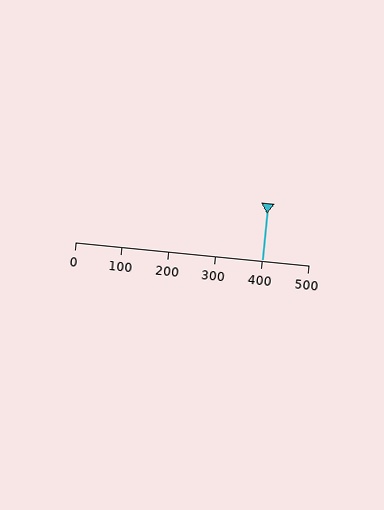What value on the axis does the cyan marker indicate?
The marker indicates approximately 400.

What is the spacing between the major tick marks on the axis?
The major ticks are spaced 100 apart.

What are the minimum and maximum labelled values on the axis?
The axis runs from 0 to 500.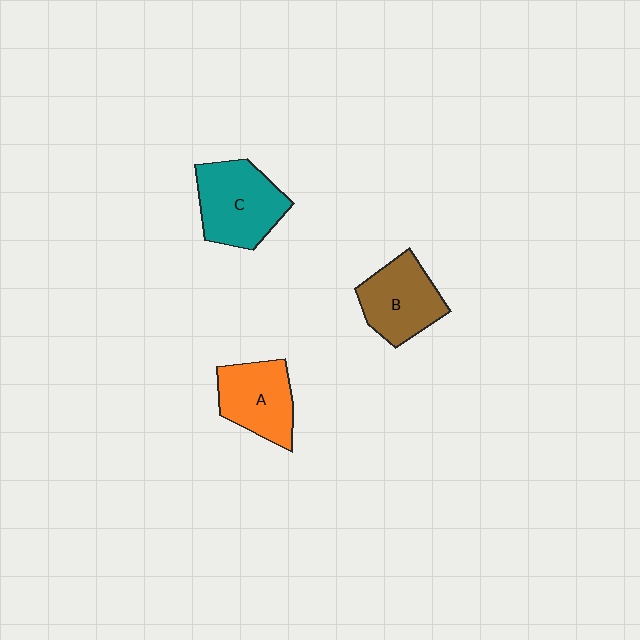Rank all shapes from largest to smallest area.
From largest to smallest: C (teal), B (brown), A (orange).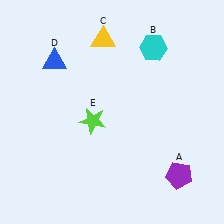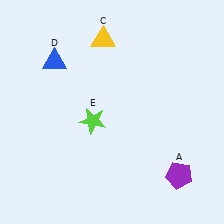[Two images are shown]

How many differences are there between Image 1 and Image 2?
There is 1 difference between the two images.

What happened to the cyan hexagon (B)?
The cyan hexagon (B) was removed in Image 2. It was in the top-right area of Image 1.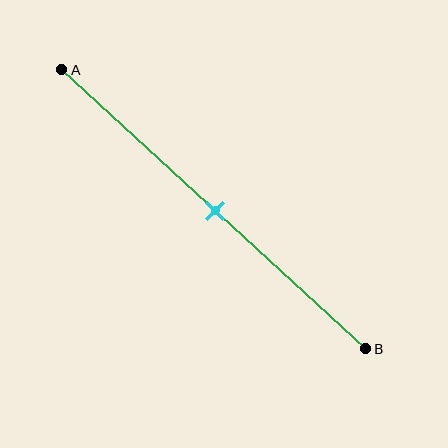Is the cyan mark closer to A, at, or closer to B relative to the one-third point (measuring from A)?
The cyan mark is closer to point B than the one-third point of segment AB.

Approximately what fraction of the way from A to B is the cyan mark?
The cyan mark is approximately 50% of the way from A to B.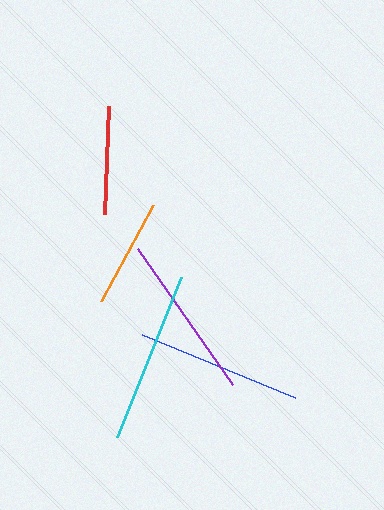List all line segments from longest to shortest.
From longest to shortest: cyan, purple, blue, orange, red.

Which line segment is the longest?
The cyan line is the longest at approximately 172 pixels.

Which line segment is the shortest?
The red line is the shortest at approximately 108 pixels.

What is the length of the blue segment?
The blue segment is approximately 165 pixels long.